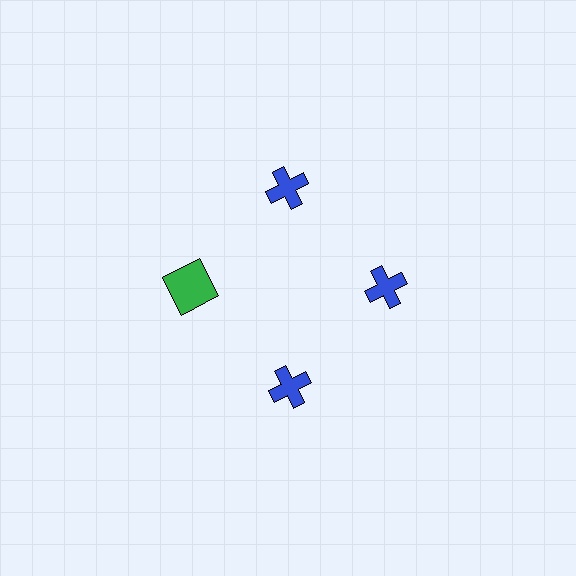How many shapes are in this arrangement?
There are 4 shapes arranged in a ring pattern.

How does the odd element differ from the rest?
It differs in both color (green instead of blue) and shape (square instead of cross).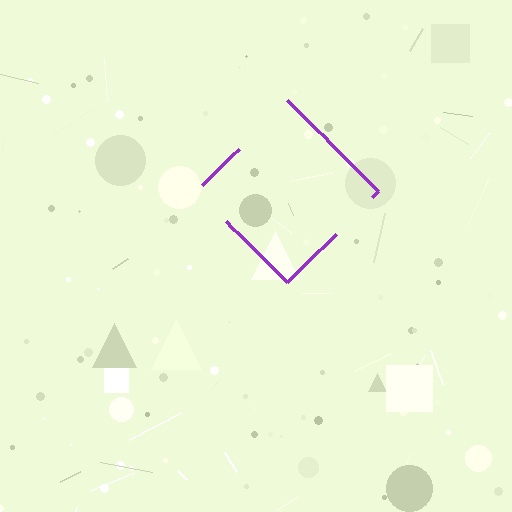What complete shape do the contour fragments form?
The contour fragments form a diamond.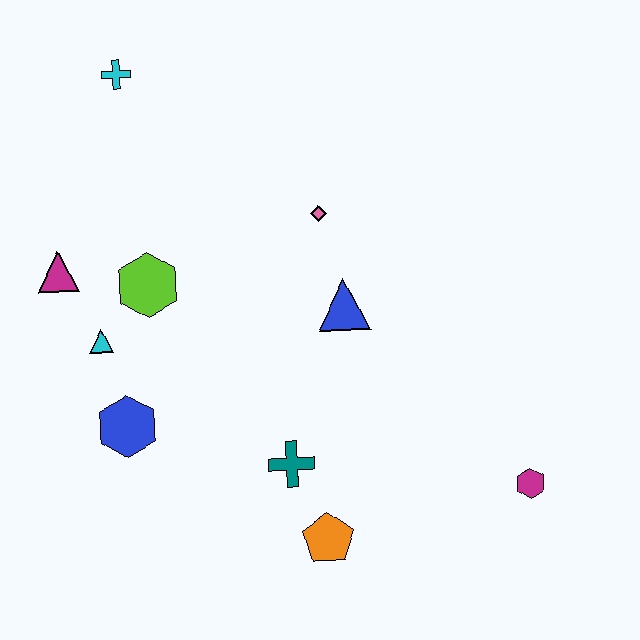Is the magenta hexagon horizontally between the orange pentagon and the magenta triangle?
No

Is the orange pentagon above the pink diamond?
No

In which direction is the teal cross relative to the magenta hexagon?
The teal cross is to the left of the magenta hexagon.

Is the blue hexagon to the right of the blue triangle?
No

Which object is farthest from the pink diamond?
The magenta hexagon is farthest from the pink diamond.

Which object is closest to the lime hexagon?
The cyan triangle is closest to the lime hexagon.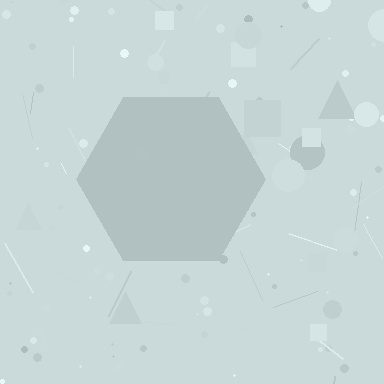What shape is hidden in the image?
A hexagon is hidden in the image.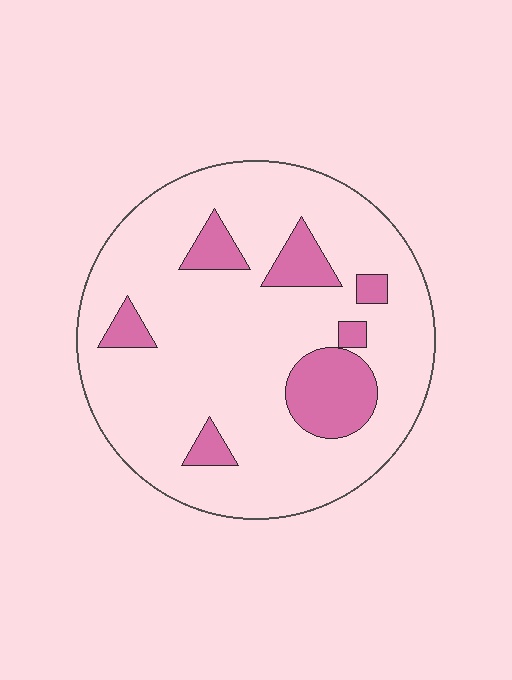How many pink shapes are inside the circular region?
7.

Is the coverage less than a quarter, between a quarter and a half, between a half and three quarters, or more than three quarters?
Less than a quarter.